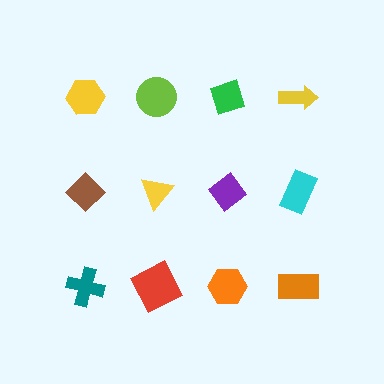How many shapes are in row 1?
4 shapes.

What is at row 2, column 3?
A purple diamond.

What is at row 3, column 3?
An orange hexagon.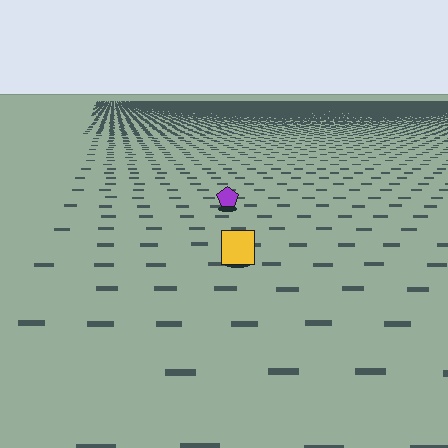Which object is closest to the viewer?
The yellow square is closest. The texture marks near it are larger and more spread out.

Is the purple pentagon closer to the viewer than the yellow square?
No. The yellow square is closer — you can tell from the texture gradient: the ground texture is coarser near it.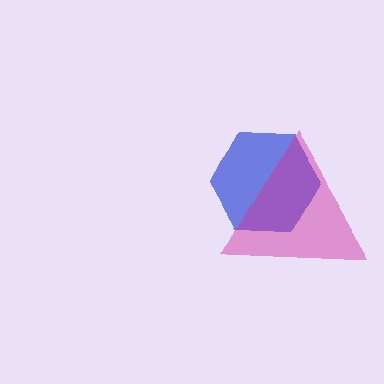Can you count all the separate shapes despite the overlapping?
Yes, there are 2 separate shapes.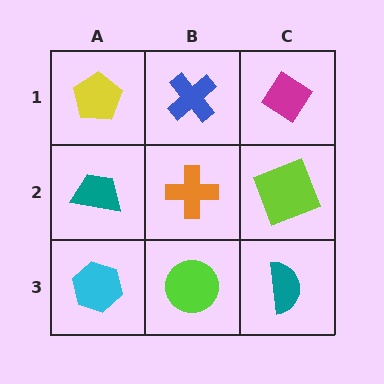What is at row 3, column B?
A lime circle.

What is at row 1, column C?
A magenta diamond.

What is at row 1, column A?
A yellow pentagon.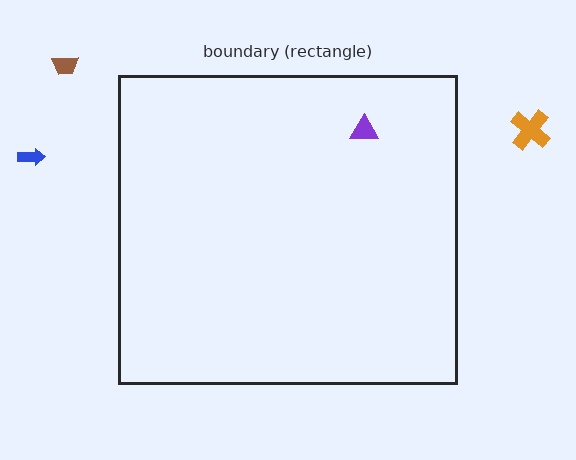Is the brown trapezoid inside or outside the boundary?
Outside.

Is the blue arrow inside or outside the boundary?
Outside.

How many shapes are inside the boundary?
1 inside, 3 outside.